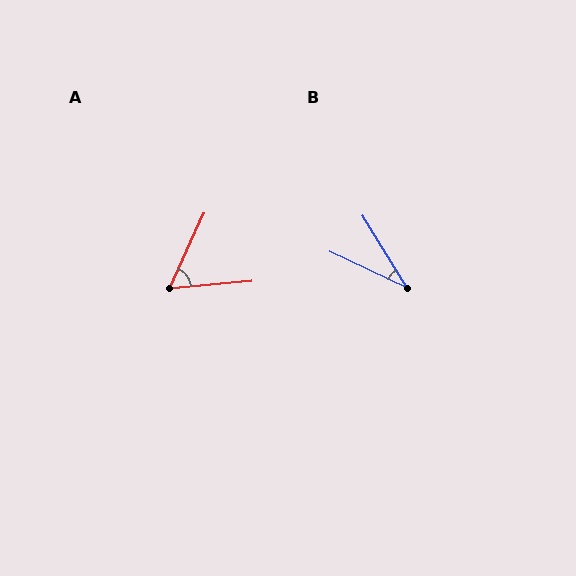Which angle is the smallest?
B, at approximately 34 degrees.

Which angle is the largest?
A, at approximately 60 degrees.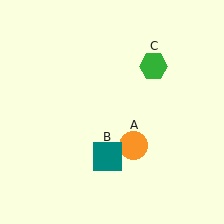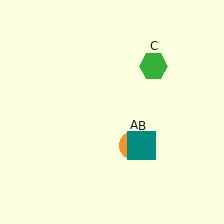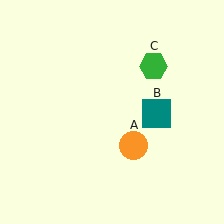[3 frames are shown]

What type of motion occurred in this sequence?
The teal square (object B) rotated counterclockwise around the center of the scene.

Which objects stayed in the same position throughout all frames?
Orange circle (object A) and green hexagon (object C) remained stationary.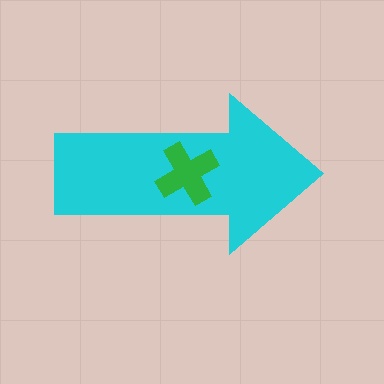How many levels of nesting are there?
2.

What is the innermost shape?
The green cross.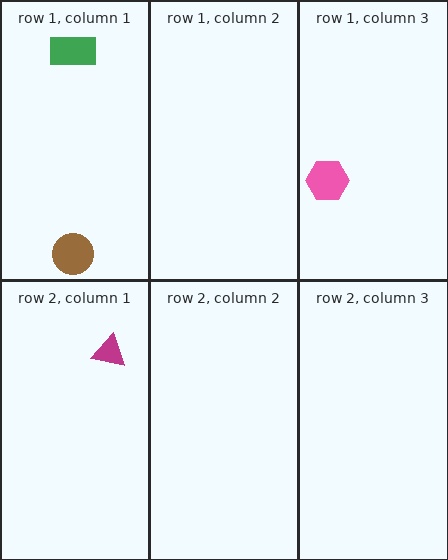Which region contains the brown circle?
The row 1, column 1 region.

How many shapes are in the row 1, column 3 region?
1.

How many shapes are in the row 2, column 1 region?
1.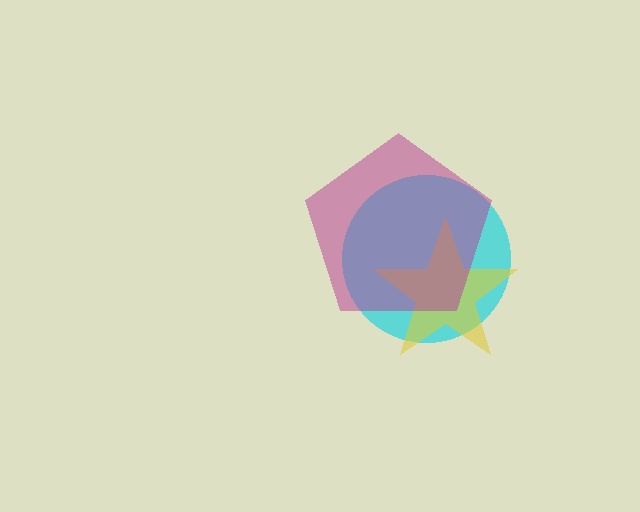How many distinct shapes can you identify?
There are 3 distinct shapes: a cyan circle, a yellow star, a magenta pentagon.